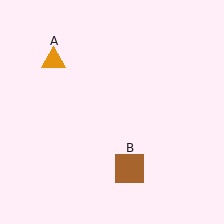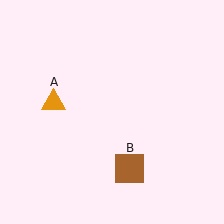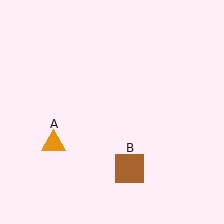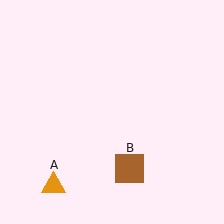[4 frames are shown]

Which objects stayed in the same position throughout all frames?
Brown square (object B) remained stationary.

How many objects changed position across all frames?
1 object changed position: orange triangle (object A).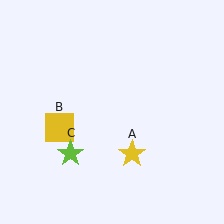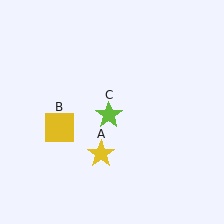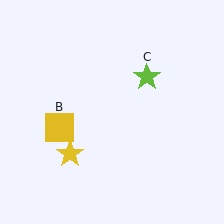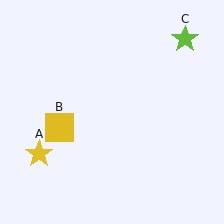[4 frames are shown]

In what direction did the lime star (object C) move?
The lime star (object C) moved up and to the right.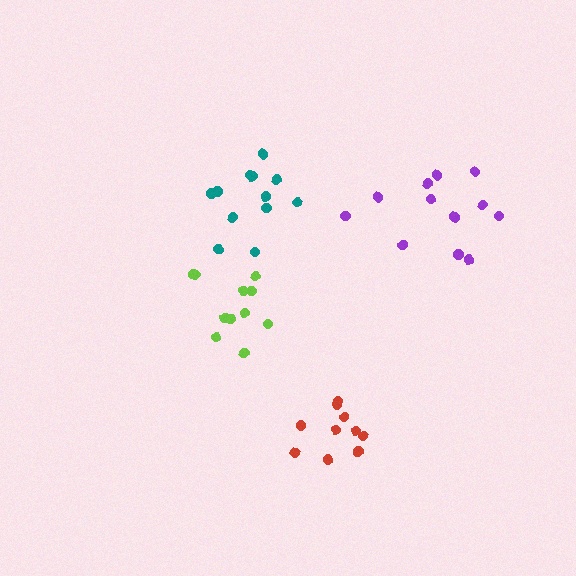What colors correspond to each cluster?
The clusters are colored: teal, lime, purple, red.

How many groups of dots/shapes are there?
There are 4 groups.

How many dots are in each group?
Group 1: 13 dots, Group 2: 11 dots, Group 3: 12 dots, Group 4: 10 dots (46 total).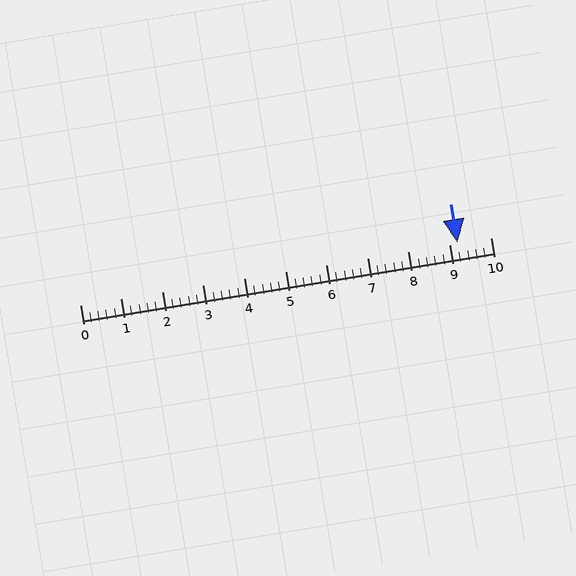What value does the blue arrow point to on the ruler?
The blue arrow points to approximately 9.2.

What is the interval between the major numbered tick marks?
The major tick marks are spaced 1 units apart.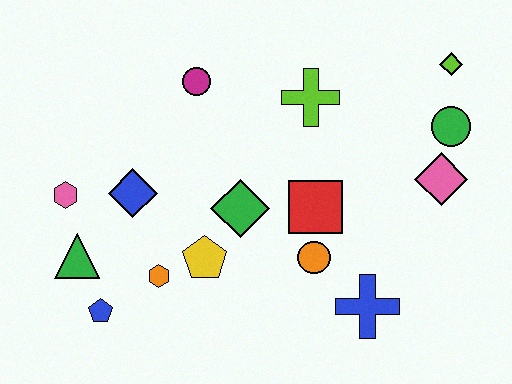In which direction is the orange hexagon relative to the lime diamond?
The orange hexagon is to the left of the lime diamond.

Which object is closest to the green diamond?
The yellow pentagon is closest to the green diamond.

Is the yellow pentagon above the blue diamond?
No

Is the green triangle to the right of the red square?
No